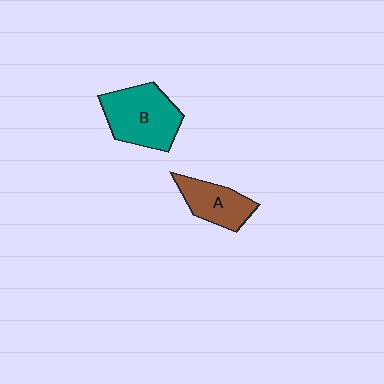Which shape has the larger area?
Shape B (teal).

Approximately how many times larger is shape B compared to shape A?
Approximately 1.5 times.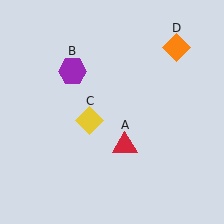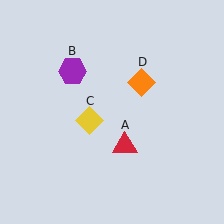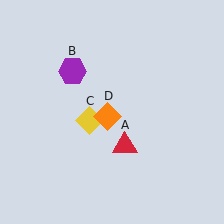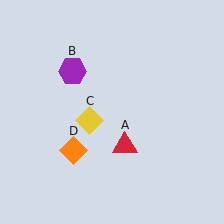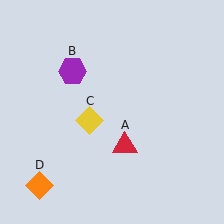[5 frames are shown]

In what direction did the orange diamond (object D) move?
The orange diamond (object D) moved down and to the left.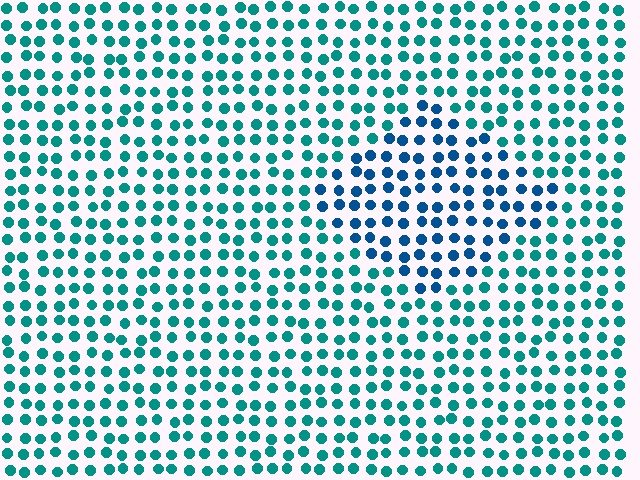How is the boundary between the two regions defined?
The boundary is defined purely by a slight shift in hue (about 33 degrees). Spacing, size, and orientation are identical on both sides.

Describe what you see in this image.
The image is filled with small teal elements in a uniform arrangement. A diamond-shaped region is visible where the elements are tinted to a slightly different hue, forming a subtle color boundary.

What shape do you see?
I see a diamond.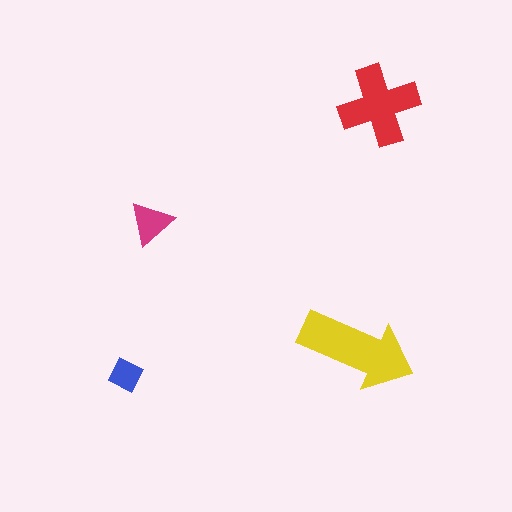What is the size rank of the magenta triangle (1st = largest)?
3rd.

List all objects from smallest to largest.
The blue square, the magenta triangle, the red cross, the yellow arrow.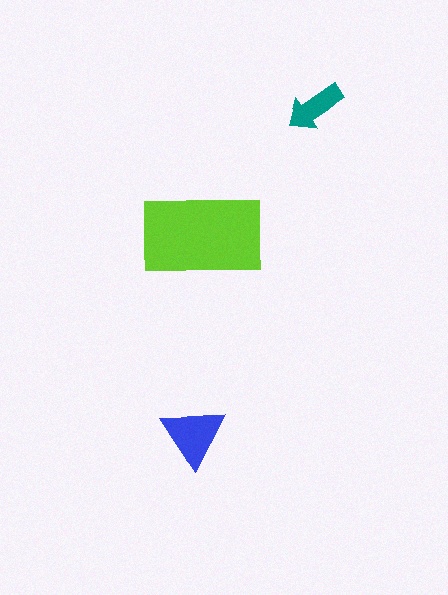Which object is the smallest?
The teal arrow.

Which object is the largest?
The lime rectangle.